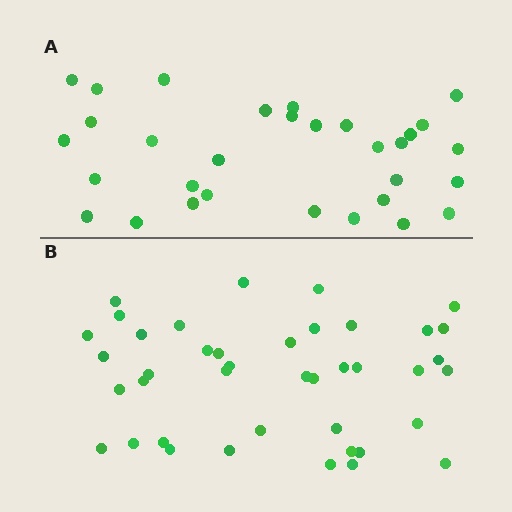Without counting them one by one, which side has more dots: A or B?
Region B (the bottom region) has more dots.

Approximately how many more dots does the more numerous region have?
Region B has roughly 10 or so more dots than region A.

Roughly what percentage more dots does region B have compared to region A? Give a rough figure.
About 30% more.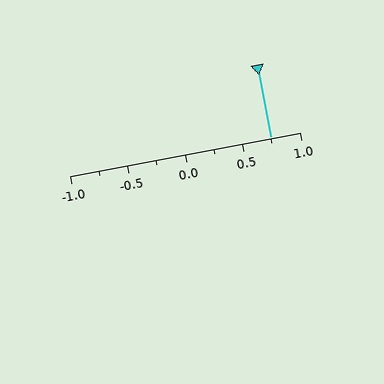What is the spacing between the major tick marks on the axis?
The major ticks are spaced 0.5 apart.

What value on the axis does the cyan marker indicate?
The marker indicates approximately 0.75.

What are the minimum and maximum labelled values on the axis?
The axis runs from -1.0 to 1.0.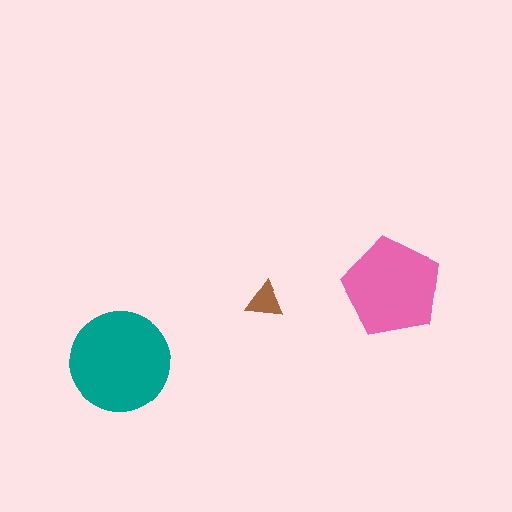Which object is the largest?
The teal circle.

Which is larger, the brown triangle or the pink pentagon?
The pink pentagon.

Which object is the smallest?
The brown triangle.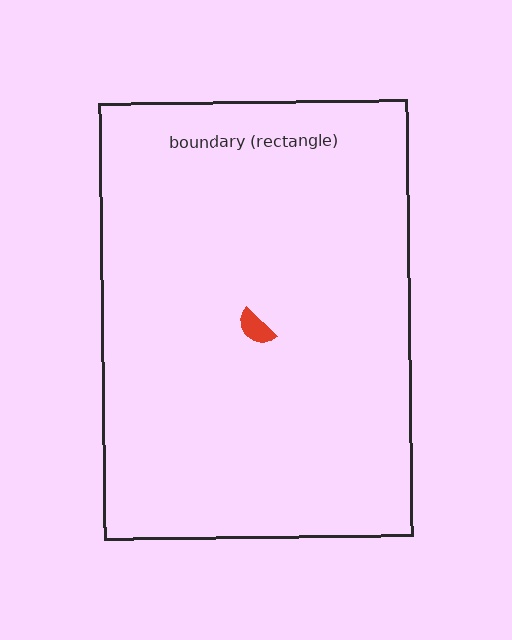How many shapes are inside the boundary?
1 inside, 0 outside.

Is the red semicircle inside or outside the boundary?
Inside.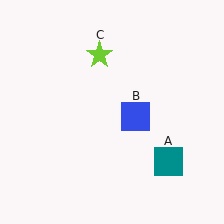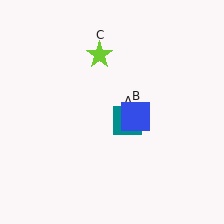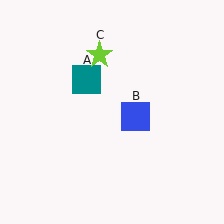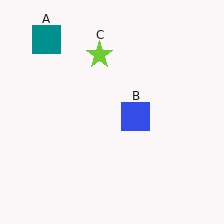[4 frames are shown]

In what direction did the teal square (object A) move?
The teal square (object A) moved up and to the left.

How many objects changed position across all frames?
1 object changed position: teal square (object A).